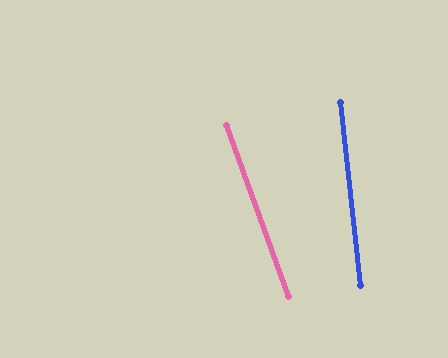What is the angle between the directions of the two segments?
Approximately 14 degrees.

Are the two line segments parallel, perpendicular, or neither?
Neither parallel nor perpendicular — they differ by about 14°.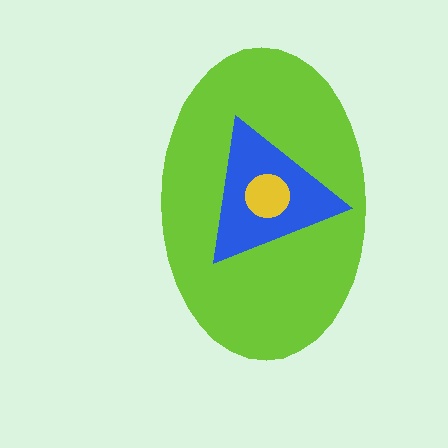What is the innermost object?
The yellow circle.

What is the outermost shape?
The lime ellipse.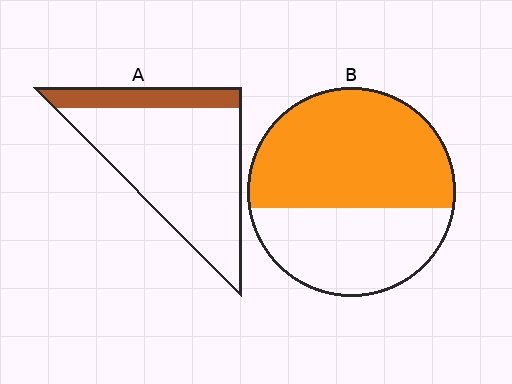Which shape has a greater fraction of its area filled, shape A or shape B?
Shape B.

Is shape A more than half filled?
No.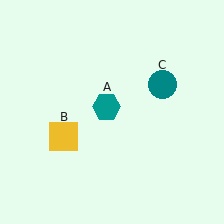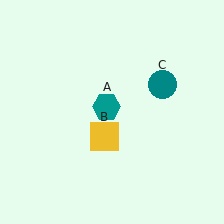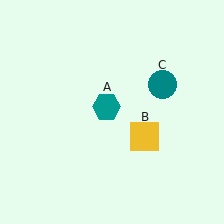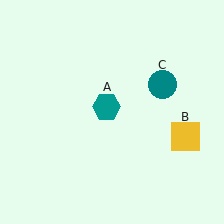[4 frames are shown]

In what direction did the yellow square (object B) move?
The yellow square (object B) moved right.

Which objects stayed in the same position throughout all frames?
Teal hexagon (object A) and teal circle (object C) remained stationary.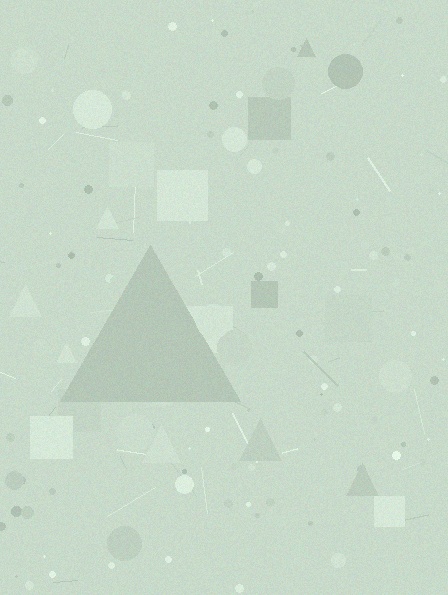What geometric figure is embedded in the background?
A triangle is embedded in the background.